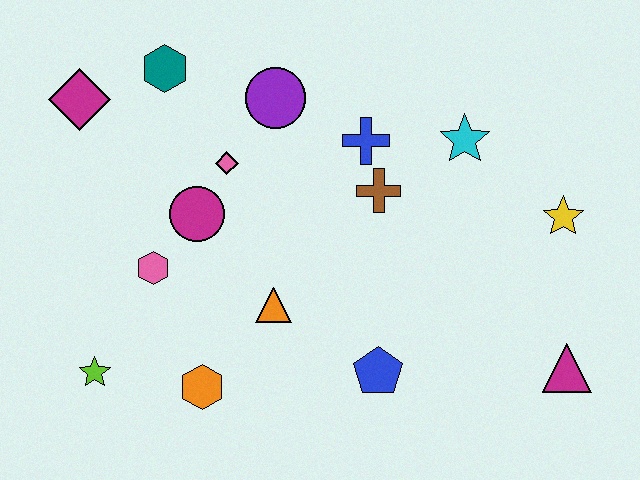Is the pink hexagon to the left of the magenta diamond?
No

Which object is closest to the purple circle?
The pink diamond is closest to the purple circle.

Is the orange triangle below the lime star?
No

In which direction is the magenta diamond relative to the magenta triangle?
The magenta diamond is to the left of the magenta triangle.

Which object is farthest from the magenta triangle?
The magenta diamond is farthest from the magenta triangle.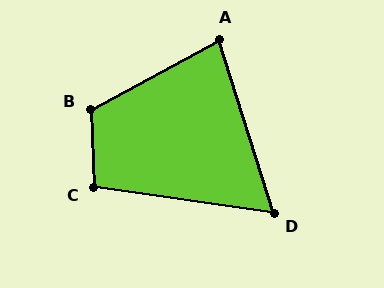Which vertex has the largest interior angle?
B, at approximately 116 degrees.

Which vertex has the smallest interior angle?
D, at approximately 64 degrees.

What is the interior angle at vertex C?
Approximately 101 degrees (obtuse).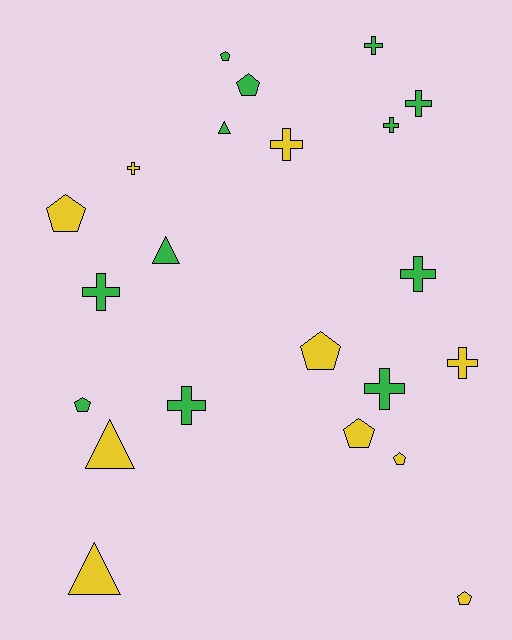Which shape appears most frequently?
Cross, with 10 objects.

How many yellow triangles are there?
There are 2 yellow triangles.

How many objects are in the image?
There are 22 objects.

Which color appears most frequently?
Green, with 12 objects.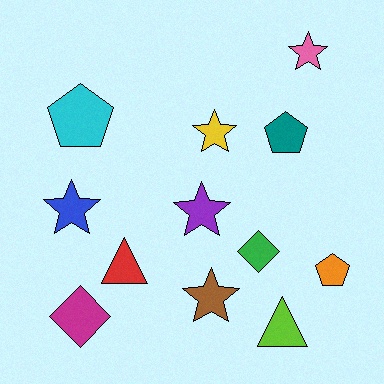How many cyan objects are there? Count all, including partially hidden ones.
There is 1 cyan object.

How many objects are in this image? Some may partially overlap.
There are 12 objects.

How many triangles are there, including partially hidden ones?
There are 2 triangles.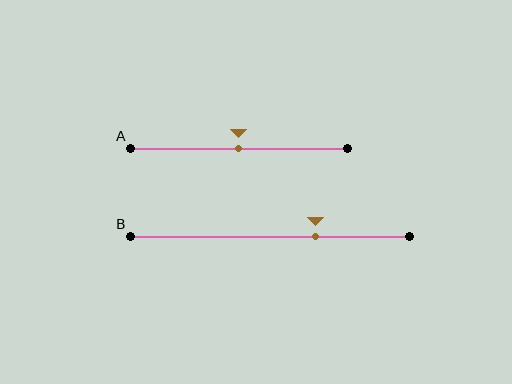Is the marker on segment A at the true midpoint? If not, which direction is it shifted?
Yes, the marker on segment A is at the true midpoint.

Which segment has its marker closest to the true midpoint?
Segment A has its marker closest to the true midpoint.